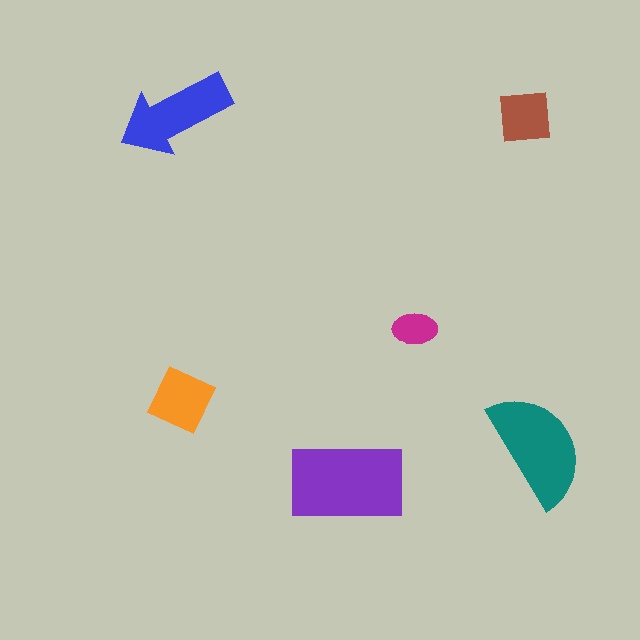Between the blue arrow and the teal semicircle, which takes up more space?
The teal semicircle.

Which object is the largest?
The purple rectangle.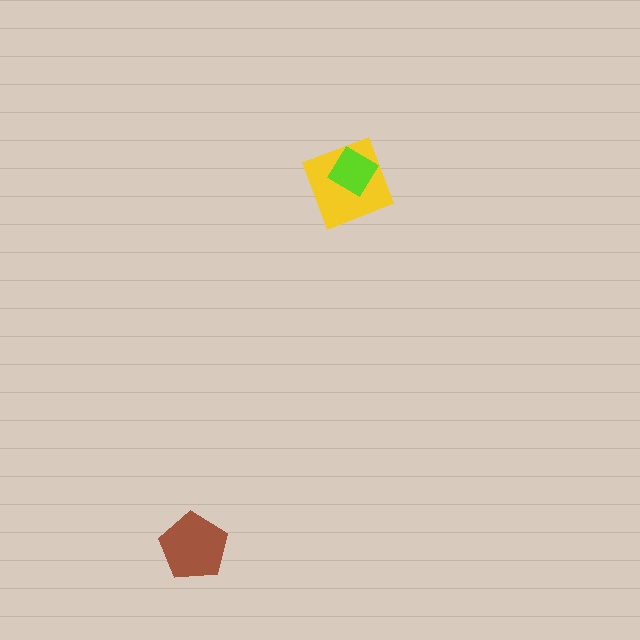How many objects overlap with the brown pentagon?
0 objects overlap with the brown pentagon.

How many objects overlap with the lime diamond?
1 object overlaps with the lime diamond.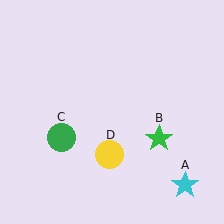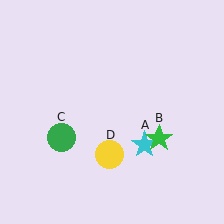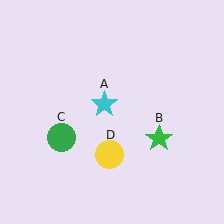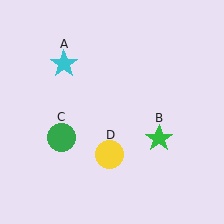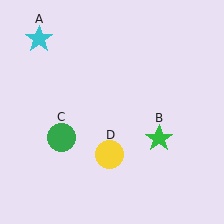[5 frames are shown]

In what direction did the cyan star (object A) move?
The cyan star (object A) moved up and to the left.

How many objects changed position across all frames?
1 object changed position: cyan star (object A).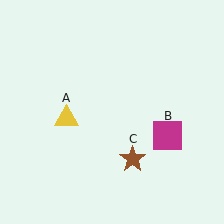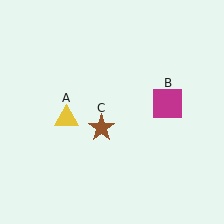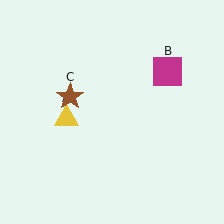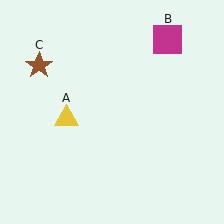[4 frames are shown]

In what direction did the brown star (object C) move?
The brown star (object C) moved up and to the left.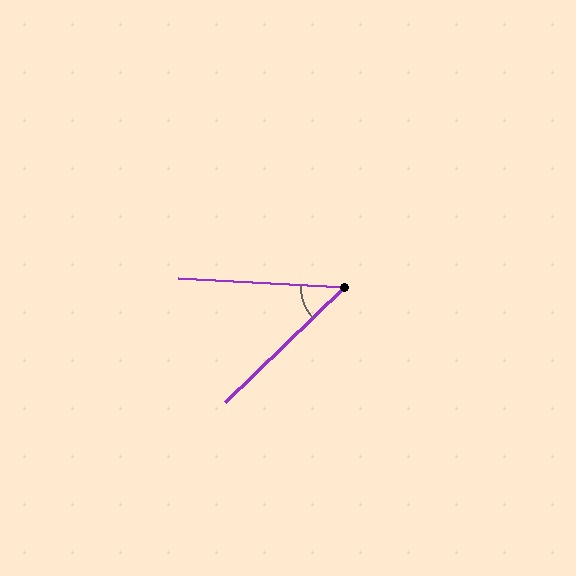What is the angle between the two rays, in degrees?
Approximately 48 degrees.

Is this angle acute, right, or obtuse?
It is acute.